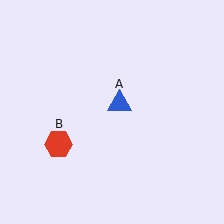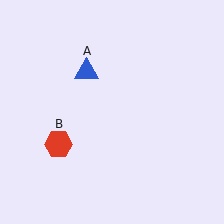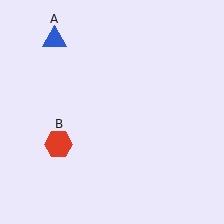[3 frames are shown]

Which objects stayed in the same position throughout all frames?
Red hexagon (object B) remained stationary.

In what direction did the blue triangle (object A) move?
The blue triangle (object A) moved up and to the left.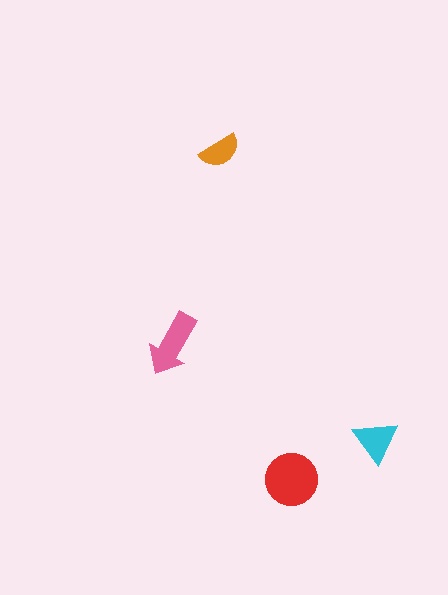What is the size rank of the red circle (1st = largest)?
1st.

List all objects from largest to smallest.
The red circle, the pink arrow, the cyan triangle, the orange semicircle.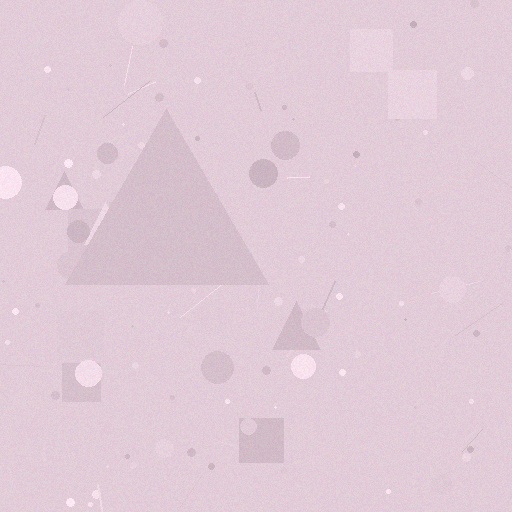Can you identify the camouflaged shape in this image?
The camouflaged shape is a triangle.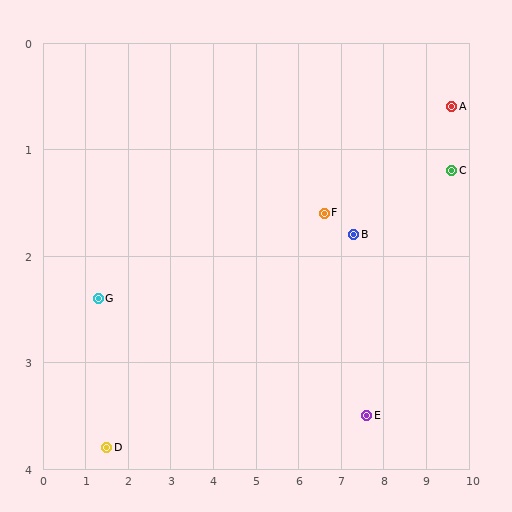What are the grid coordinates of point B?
Point B is at approximately (7.3, 1.8).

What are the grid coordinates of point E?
Point E is at approximately (7.6, 3.5).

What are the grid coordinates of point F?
Point F is at approximately (6.6, 1.6).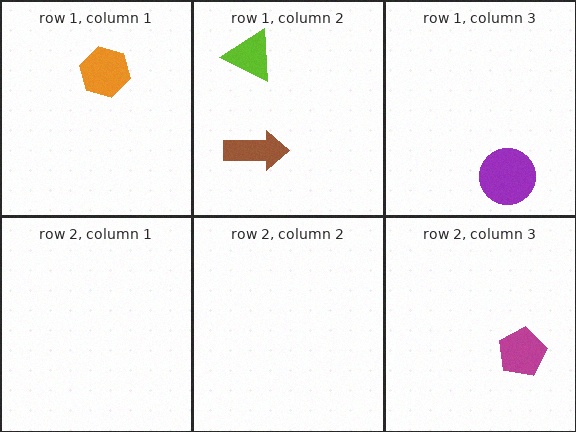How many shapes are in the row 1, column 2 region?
2.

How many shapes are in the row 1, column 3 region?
1.